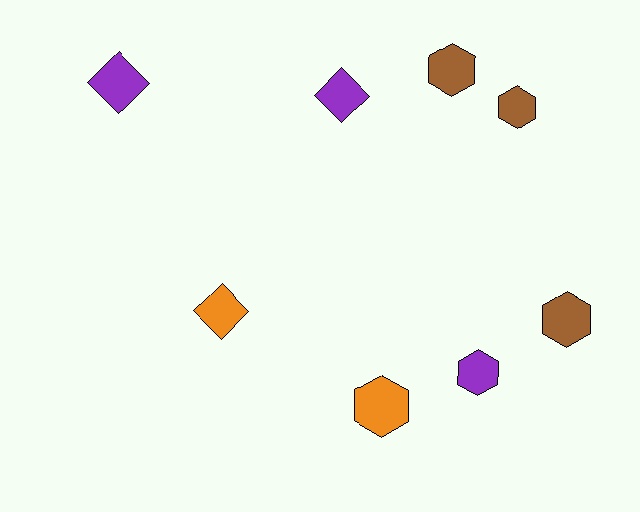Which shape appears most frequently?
Hexagon, with 5 objects.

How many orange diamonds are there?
There is 1 orange diamond.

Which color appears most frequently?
Purple, with 3 objects.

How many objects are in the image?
There are 8 objects.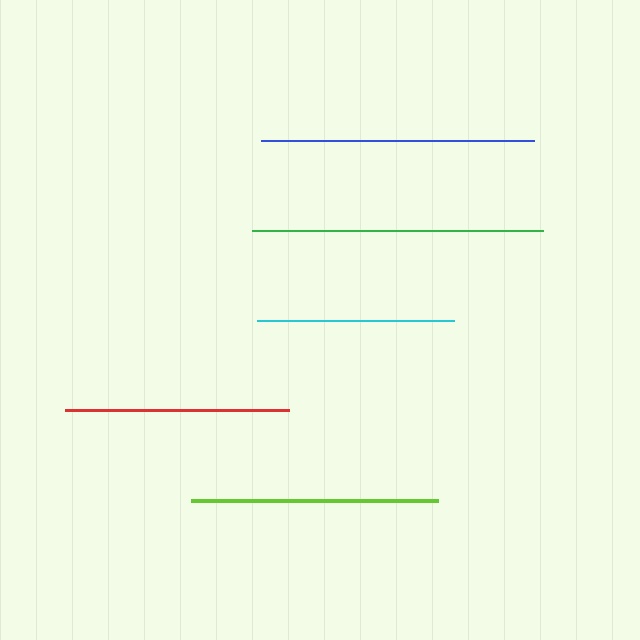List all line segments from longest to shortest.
From longest to shortest: green, blue, lime, red, cyan.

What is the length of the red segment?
The red segment is approximately 224 pixels long.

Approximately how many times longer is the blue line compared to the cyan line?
The blue line is approximately 1.4 times the length of the cyan line.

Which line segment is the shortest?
The cyan line is the shortest at approximately 196 pixels.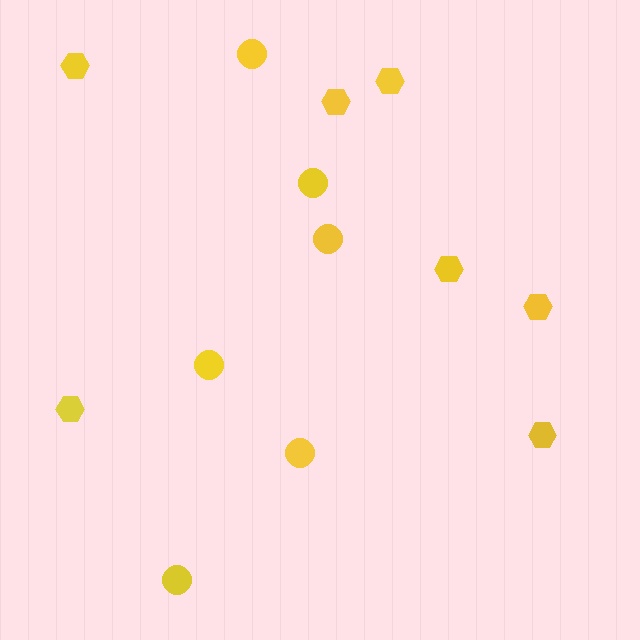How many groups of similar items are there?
There are 2 groups: one group of circles (6) and one group of hexagons (7).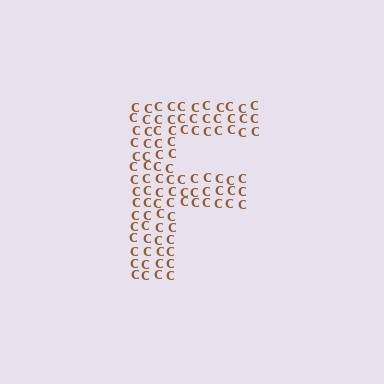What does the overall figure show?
The overall figure shows the letter F.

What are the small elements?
The small elements are letter C's.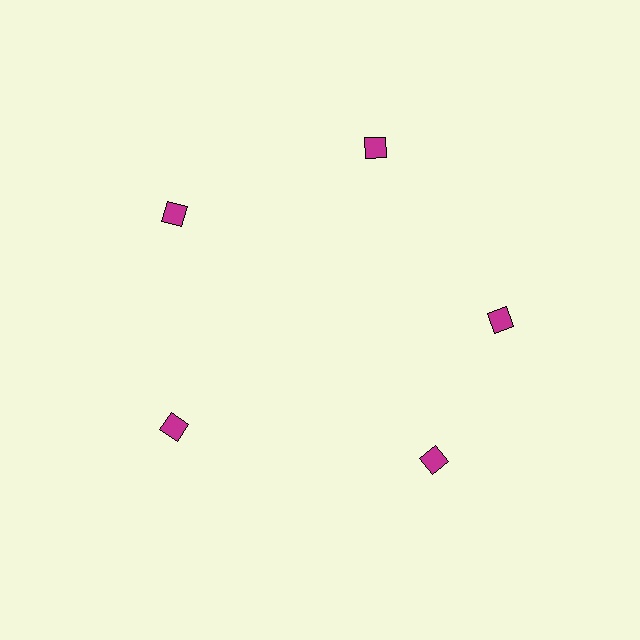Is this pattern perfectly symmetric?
No. The 5 magenta diamonds are arranged in a ring, but one element near the 5 o'clock position is rotated out of alignment along the ring, breaking the 5-fold rotational symmetry.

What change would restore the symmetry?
The symmetry would be restored by rotating it back into even spacing with its neighbors so that all 5 diamonds sit at equal angles and equal distance from the center.